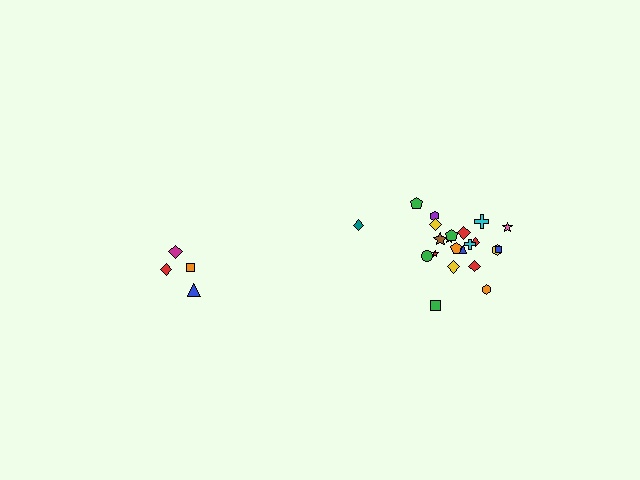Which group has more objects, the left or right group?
The right group.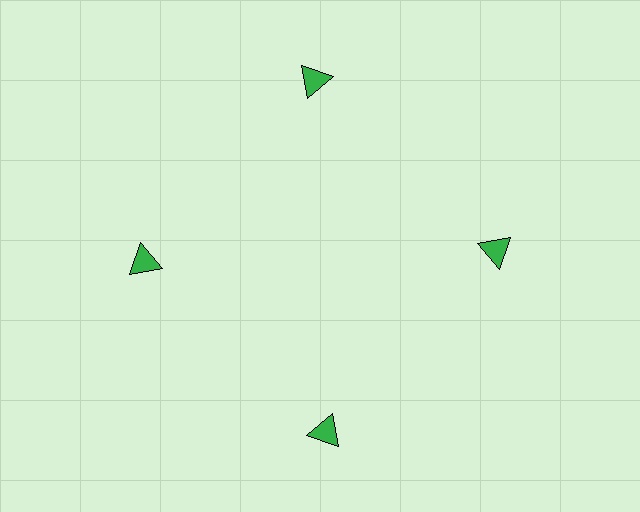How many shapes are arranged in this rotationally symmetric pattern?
There are 4 shapes, arranged in 4 groups of 1.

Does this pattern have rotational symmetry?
Yes, this pattern has 4-fold rotational symmetry. It looks the same after rotating 90 degrees around the center.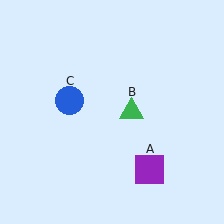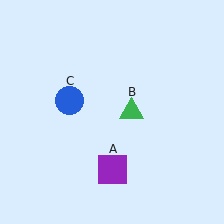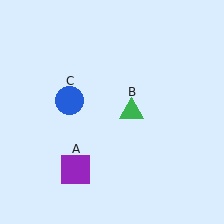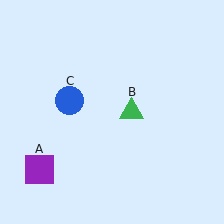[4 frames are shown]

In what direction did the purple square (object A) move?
The purple square (object A) moved left.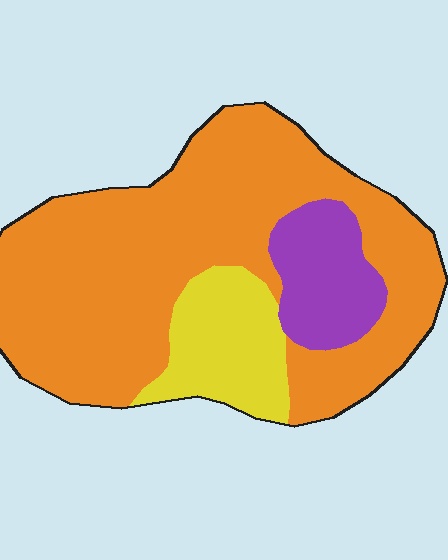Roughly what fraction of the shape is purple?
Purple covers about 15% of the shape.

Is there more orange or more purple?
Orange.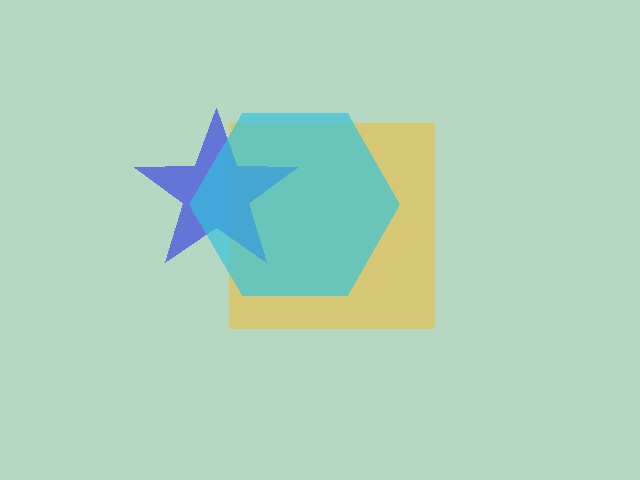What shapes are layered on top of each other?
The layered shapes are: a yellow square, a blue star, a cyan hexagon.